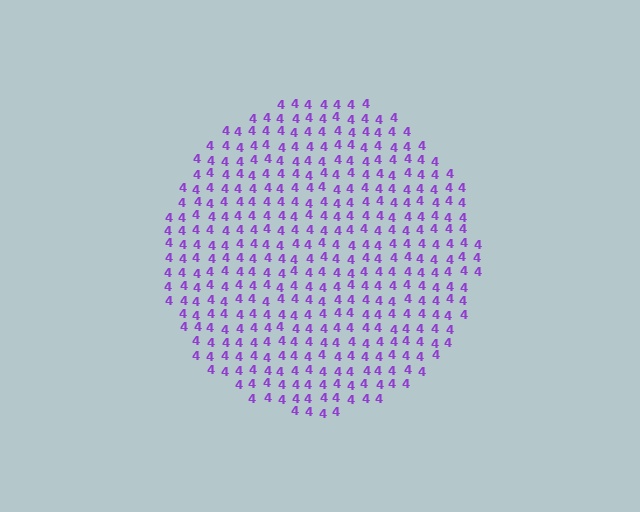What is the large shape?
The large shape is a circle.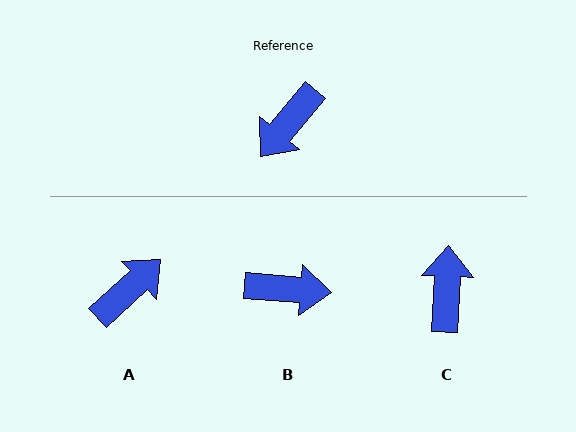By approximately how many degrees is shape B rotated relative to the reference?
Approximately 125 degrees counter-clockwise.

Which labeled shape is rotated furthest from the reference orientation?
A, about 173 degrees away.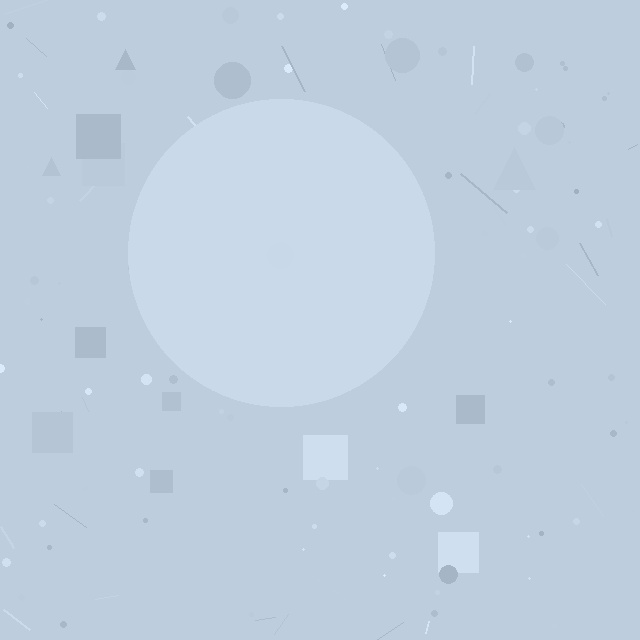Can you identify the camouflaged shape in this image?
The camouflaged shape is a circle.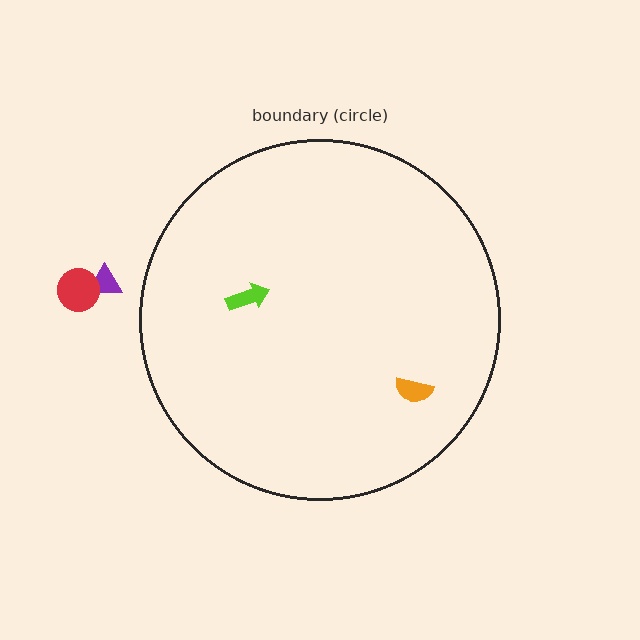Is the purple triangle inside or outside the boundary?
Outside.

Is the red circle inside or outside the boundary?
Outside.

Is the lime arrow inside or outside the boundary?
Inside.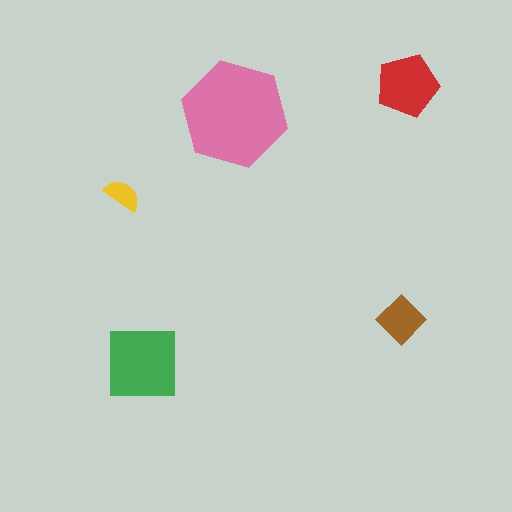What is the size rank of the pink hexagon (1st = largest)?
1st.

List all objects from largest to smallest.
The pink hexagon, the green square, the red pentagon, the brown diamond, the yellow semicircle.